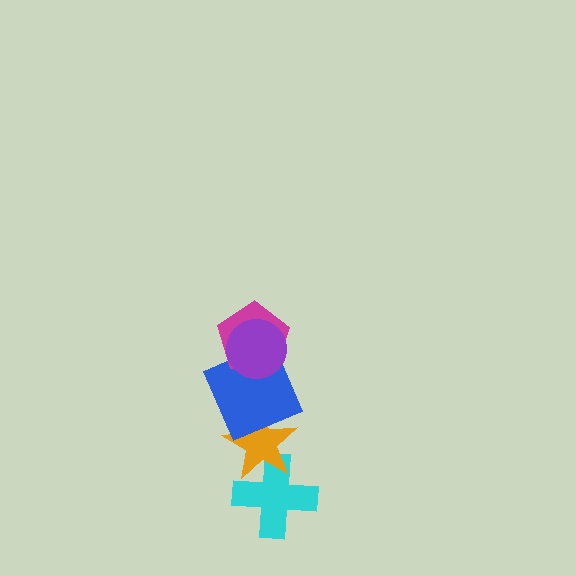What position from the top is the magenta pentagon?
The magenta pentagon is 2nd from the top.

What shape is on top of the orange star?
The blue square is on top of the orange star.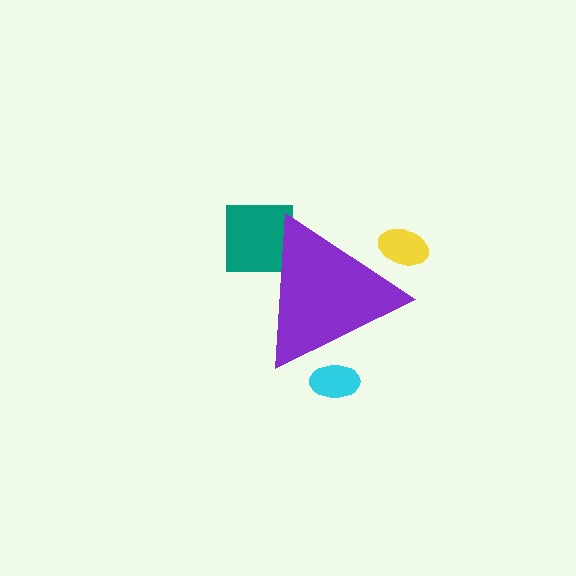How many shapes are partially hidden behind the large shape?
3 shapes are partially hidden.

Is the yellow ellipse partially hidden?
Yes, the yellow ellipse is partially hidden behind the purple triangle.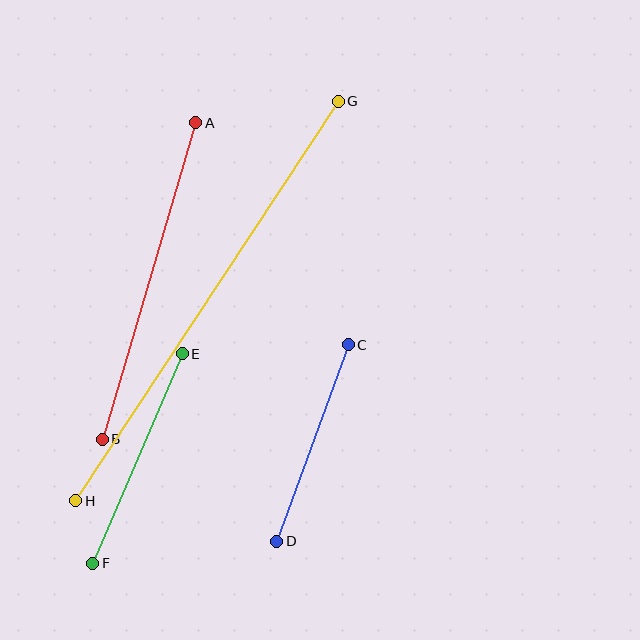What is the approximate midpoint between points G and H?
The midpoint is at approximately (207, 301) pixels.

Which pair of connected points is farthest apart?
Points G and H are farthest apart.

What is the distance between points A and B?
The distance is approximately 330 pixels.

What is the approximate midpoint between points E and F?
The midpoint is at approximately (137, 458) pixels.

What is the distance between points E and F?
The distance is approximately 228 pixels.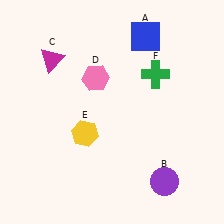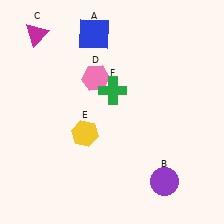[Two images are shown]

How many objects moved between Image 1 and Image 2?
3 objects moved between the two images.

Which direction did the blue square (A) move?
The blue square (A) moved left.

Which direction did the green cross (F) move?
The green cross (F) moved left.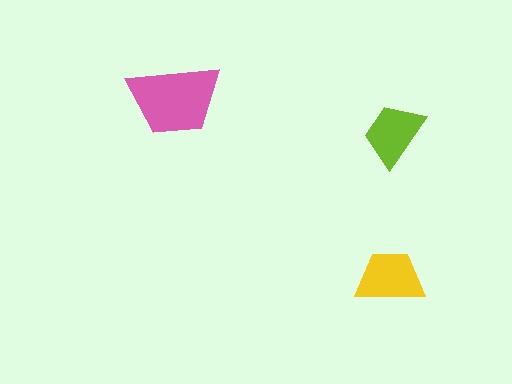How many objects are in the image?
There are 3 objects in the image.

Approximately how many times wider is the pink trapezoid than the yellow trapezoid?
About 1.5 times wider.